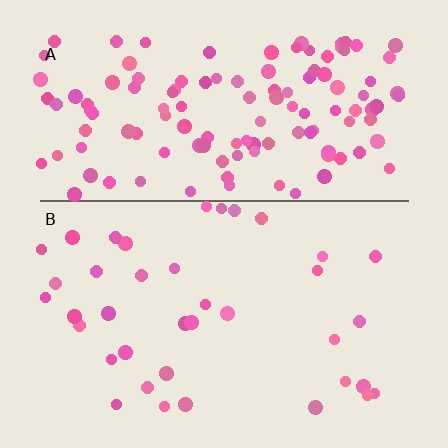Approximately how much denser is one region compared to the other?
Approximately 3.4× — region A over region B.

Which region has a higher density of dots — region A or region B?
A (the top).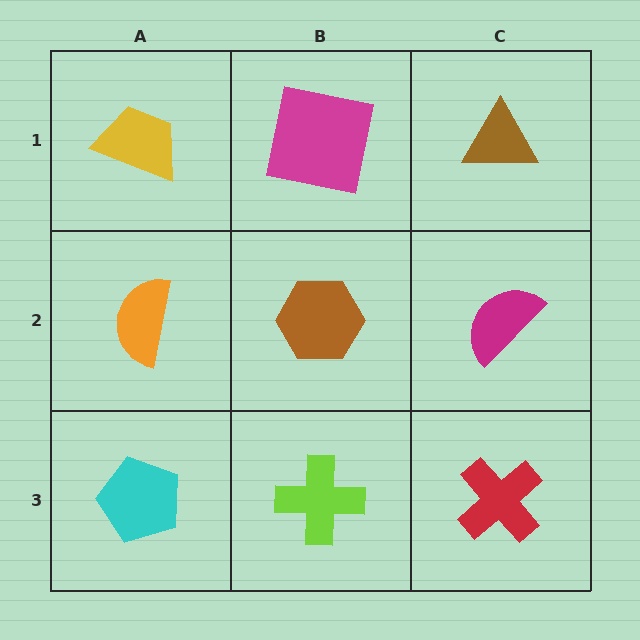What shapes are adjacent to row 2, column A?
A yellow trapezoid (row 1, column A), a cyan pentagon (row 3, column A), a brown hexagon (row 2, column B).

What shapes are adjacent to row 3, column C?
A magenta semicircle (row 2, column C), a lime cross (row 3, column B).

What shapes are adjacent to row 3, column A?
An orange semicircle (row 2, column A), a lime cross (row 3, column B).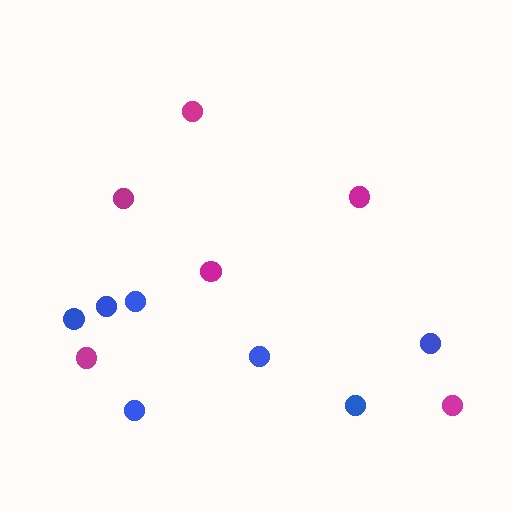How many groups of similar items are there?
There are 2 groups: one group of magenta circles (6) and one group of blue circles (7).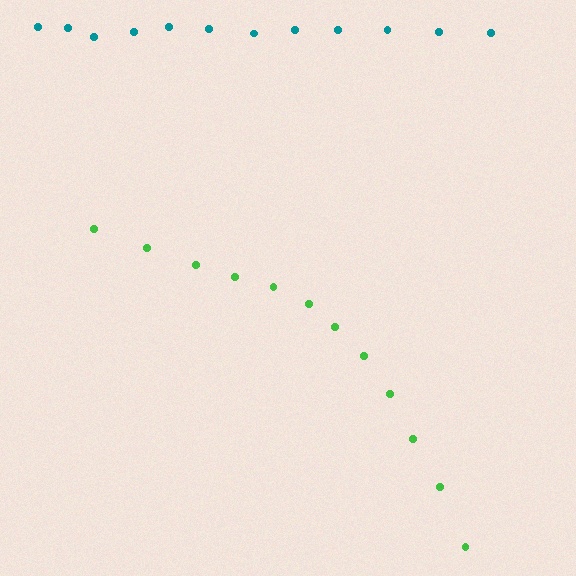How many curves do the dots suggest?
There are 2 distinct paths.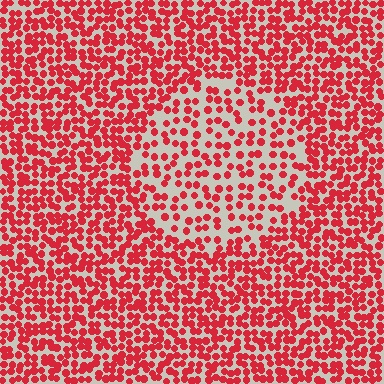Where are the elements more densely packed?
The elements are more densely packed outside the circle boundary.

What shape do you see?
I see a circle.